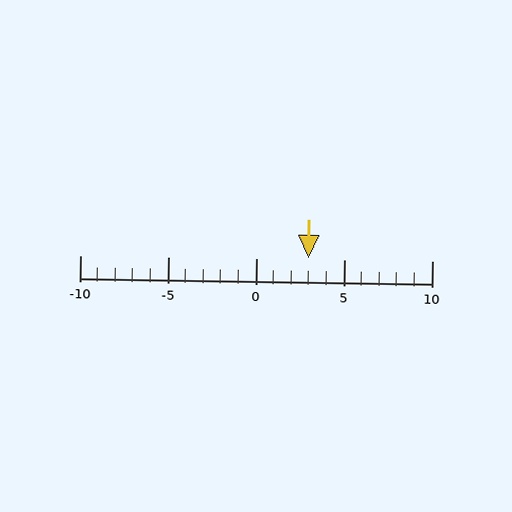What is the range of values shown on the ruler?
The ruler shows values from -10 to 10.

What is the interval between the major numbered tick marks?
The major tick marks are spaced 5 units apart.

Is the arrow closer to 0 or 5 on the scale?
The arrow is closer to 5.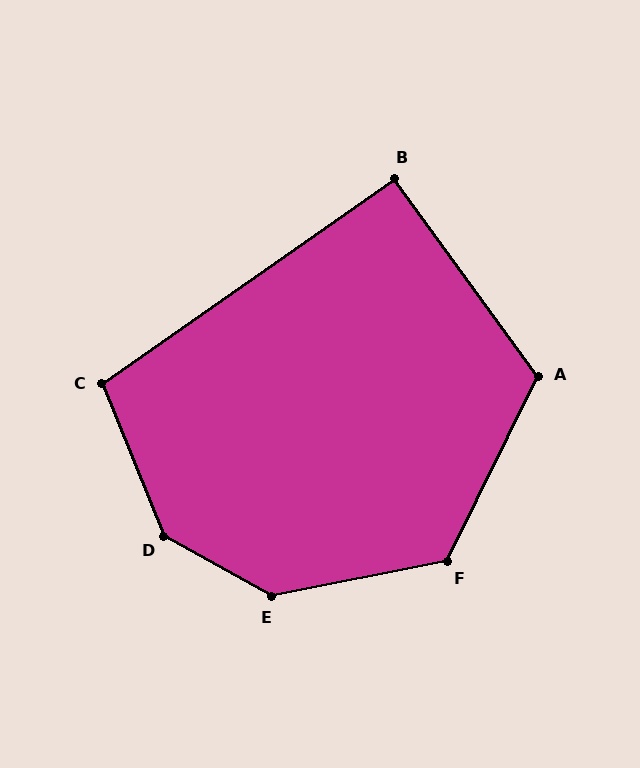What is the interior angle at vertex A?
Approximately 118 degrees (obtuse).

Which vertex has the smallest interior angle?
B, at approximately 91 degrees.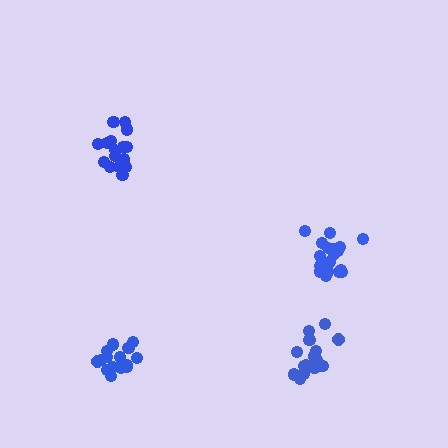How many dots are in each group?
Group 1: 18 dots, Group 2: 15 dots, Group 3: 16 dots, Group 4: 15 dots (64 total).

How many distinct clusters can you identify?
There are 4 distinct clusters.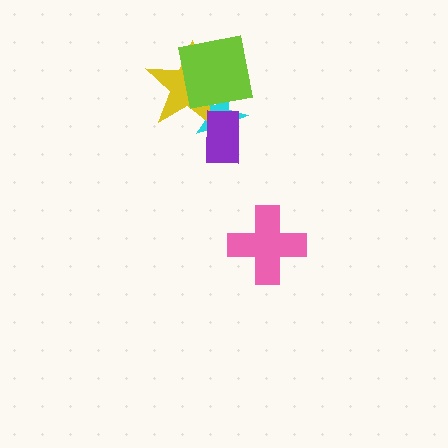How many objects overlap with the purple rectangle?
2 objects overlap with the purple rectangle.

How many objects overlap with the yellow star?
3 objects overlap with the yellow star.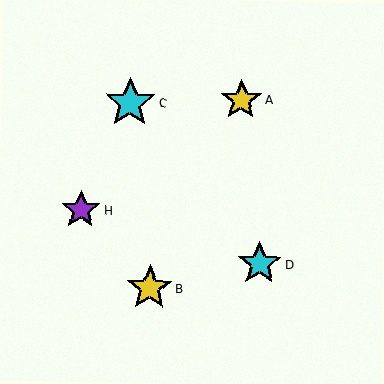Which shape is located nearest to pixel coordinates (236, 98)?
The yellow star (labeled A) at (241, 100) is nearest to that location.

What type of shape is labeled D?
Shape D is a cyan star.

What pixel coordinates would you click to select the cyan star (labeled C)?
Click at (130, 103) to select the cyan star C.